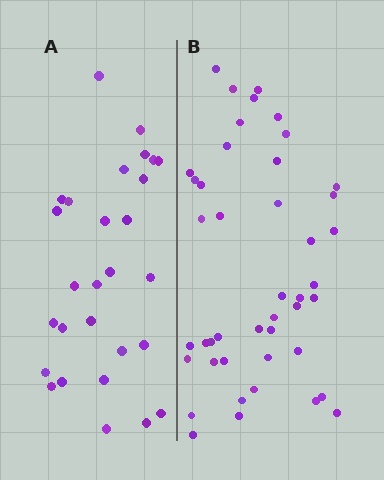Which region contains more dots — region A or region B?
Region B (the right region) has more dots.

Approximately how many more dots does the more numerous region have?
Region B has approximately 15 more dots than region A.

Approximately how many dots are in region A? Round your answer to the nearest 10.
About 30 dots. (The exact count is 28, which rounds to 30.)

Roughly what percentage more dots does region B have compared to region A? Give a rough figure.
About 55% more.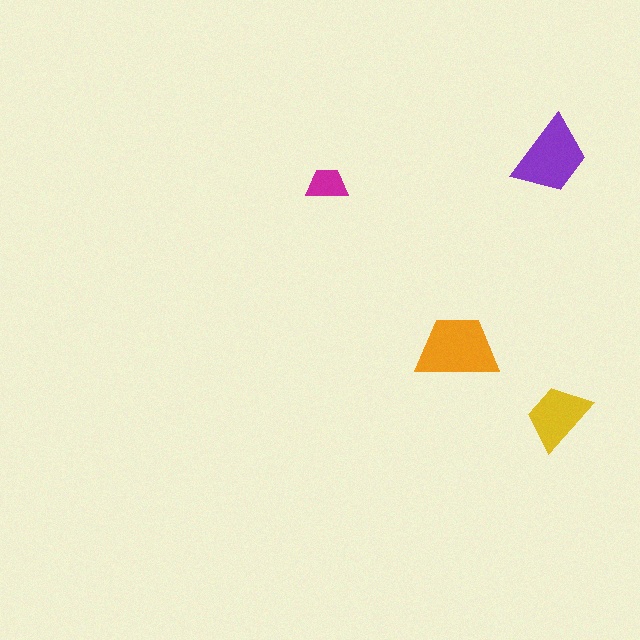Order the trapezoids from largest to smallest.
the orange one, the purple one, the yellow one, the magenta one.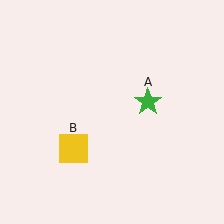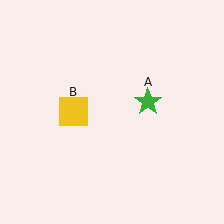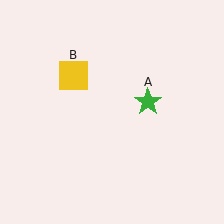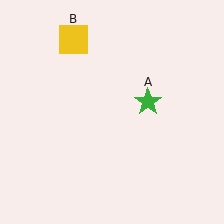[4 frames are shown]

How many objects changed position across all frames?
1 object changed position: yellow square (object B).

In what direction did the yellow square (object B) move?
The yellow square (object B) moved up.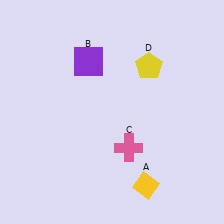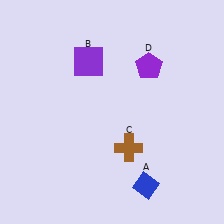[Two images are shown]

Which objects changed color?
A changed from yellow to blue. C changed from pink to brown. D changed from yellow to purple.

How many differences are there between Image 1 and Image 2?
There are 3 differences between the two images.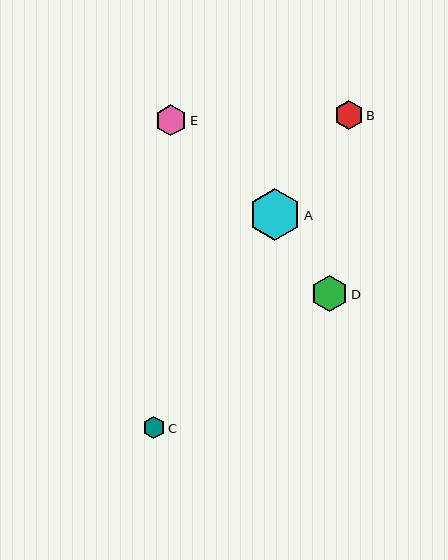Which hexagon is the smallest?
Hexagon C is the smallest with a size of approximately 22 pixels.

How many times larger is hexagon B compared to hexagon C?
Hexagon B is approximately 1.3 times the size of hexagon C.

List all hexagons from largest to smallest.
From largest to smallest: A, D, E, B, C.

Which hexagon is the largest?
Hexagon A is the largest with a size of approximately 52 pixels.